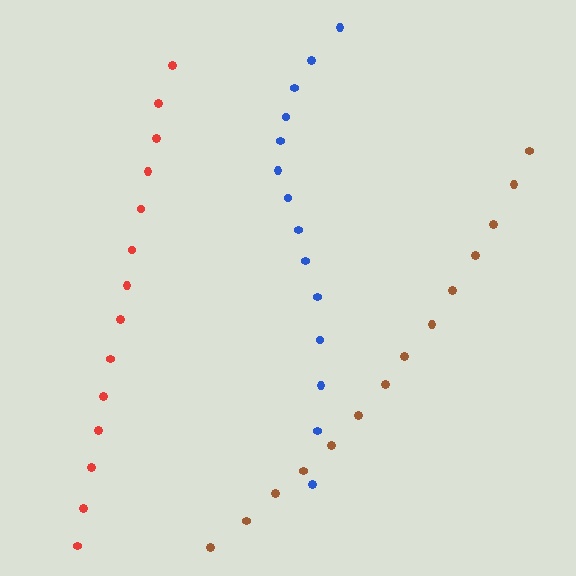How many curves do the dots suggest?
There are 3 distinct paths.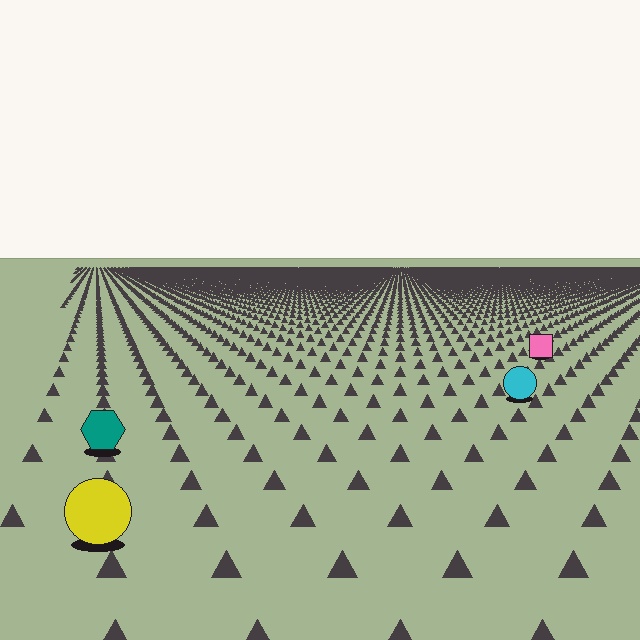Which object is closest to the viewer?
The yellow circle is closest. The texture marks near it are larger and more spread out.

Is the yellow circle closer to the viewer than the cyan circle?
Yes. The yellow circle is closer — you can tell from the texture gradient: the ground texture is coarser near it.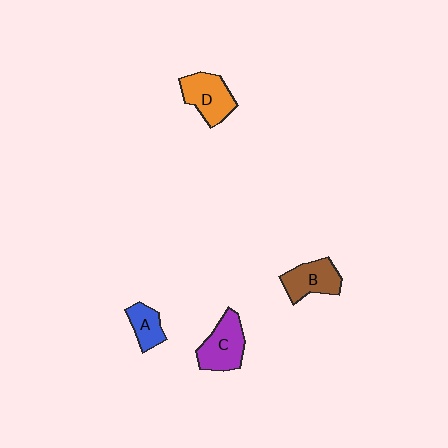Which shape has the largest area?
Shape C (purple).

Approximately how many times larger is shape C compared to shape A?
Approximately 1.7 times.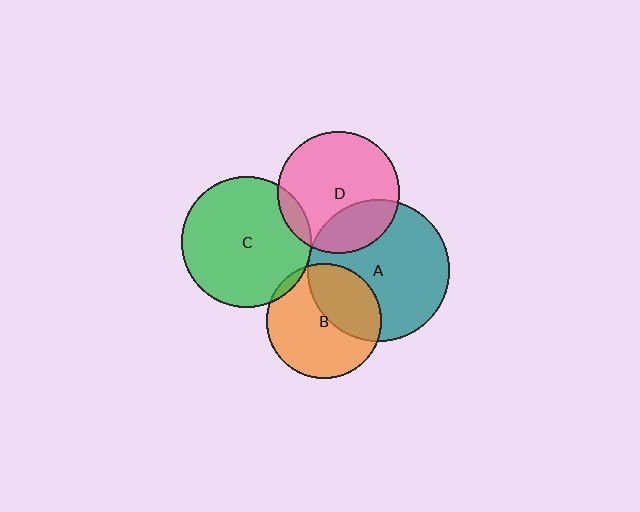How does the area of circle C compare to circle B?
Approximately 1.3 times.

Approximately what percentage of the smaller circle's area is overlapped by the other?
Approximately 40%.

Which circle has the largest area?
Circle A (teal).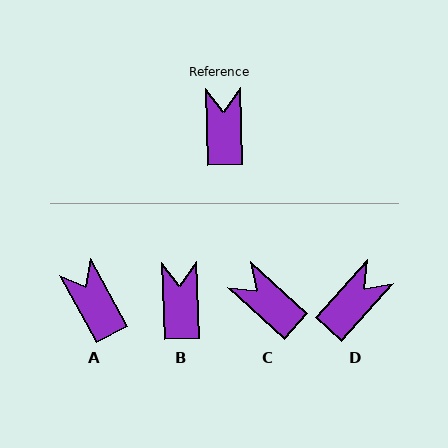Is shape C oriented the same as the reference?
No, it is off by about 45 degrees.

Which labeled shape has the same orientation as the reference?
B.